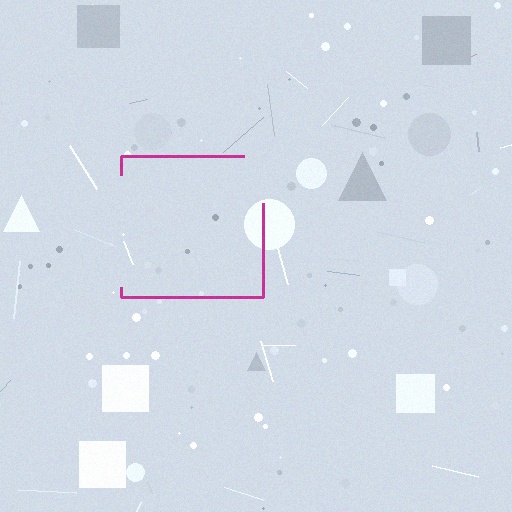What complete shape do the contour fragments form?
The contour fragments form a square.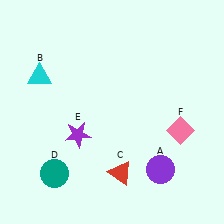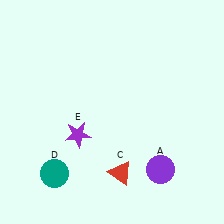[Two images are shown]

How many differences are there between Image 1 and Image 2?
There are 2 differences between the two images.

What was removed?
The pink diamond (F), the cyan triangle (B) were removed in Image 2.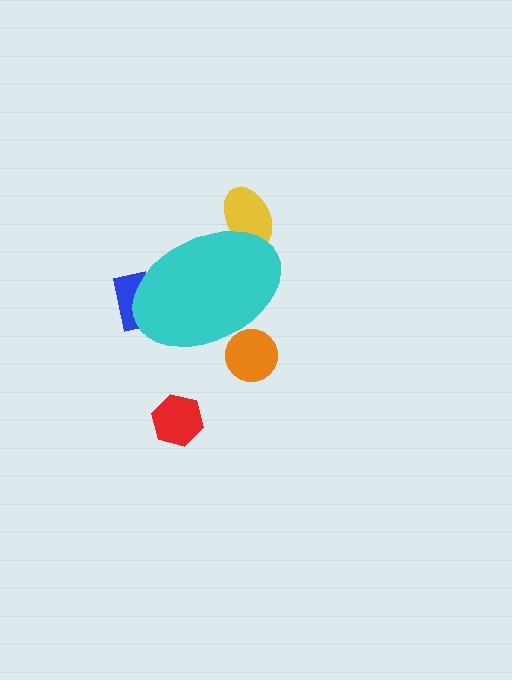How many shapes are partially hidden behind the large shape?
3 shapes are partially hidden.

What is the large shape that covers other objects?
A cyan ellipse.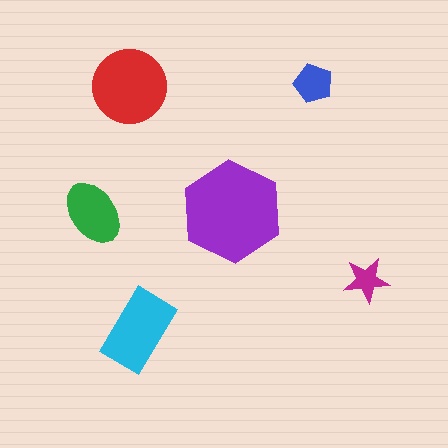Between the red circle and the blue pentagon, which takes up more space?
The red circle.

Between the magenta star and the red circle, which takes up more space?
The red circle.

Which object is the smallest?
The magenta star.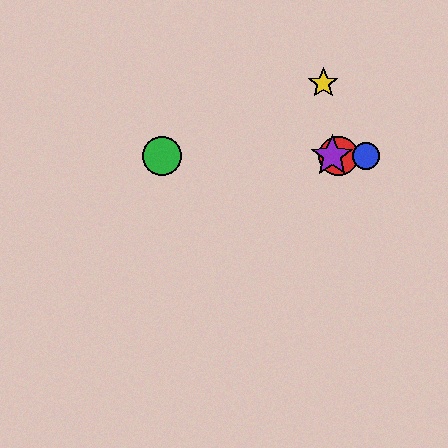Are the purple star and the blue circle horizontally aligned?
Yes, both are at y≈156.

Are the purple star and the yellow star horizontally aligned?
No, the purple star is at y≈156 and the yellow star is at y≈83.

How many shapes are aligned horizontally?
4 shapes (the red circle, the blue circle, the green circle, the purple star) are aligned horizontally.